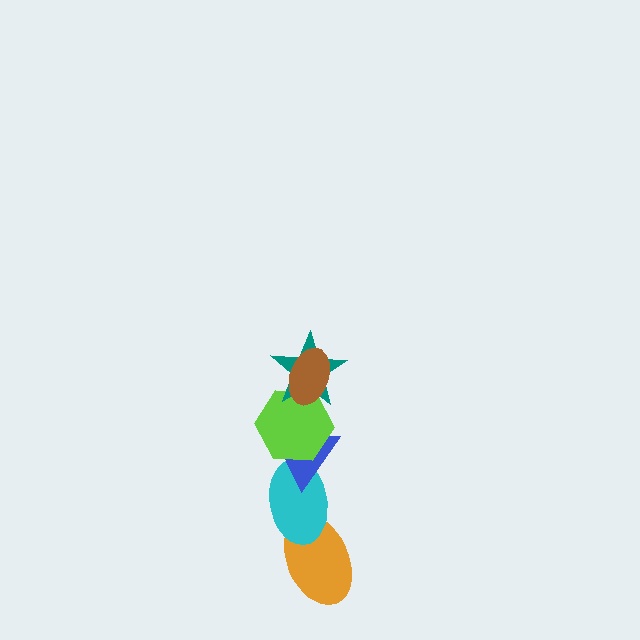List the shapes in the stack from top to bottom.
From top to bottom: the brown ellipse, the teal star, the lime hexagon, the blue triangle, the cyan ellipse, the orange ellipse.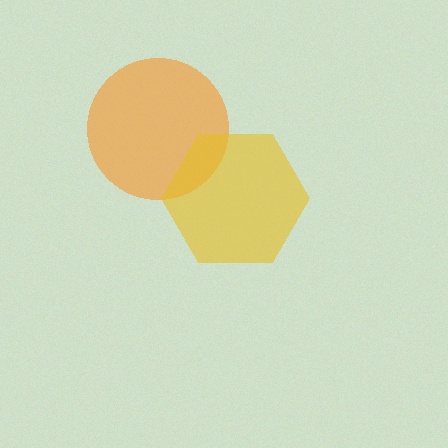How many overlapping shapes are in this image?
There are 2 overlapping shapes in the image.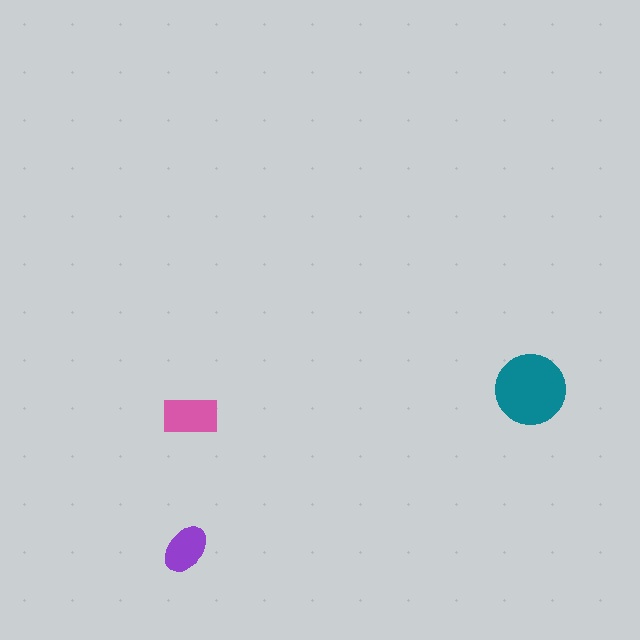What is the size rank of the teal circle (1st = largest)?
1st.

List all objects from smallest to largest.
The purple ellipse, the pink rectangle, the teal circle.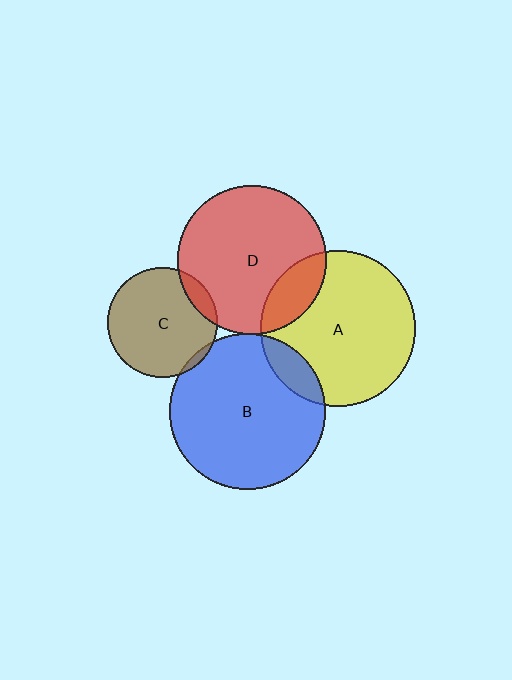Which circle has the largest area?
Circle B (blue).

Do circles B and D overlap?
Yes.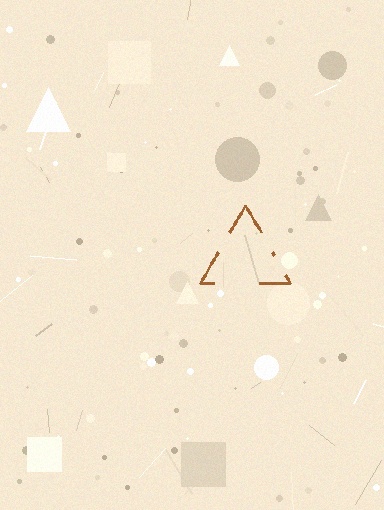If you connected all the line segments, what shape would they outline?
They would outline a triangle.